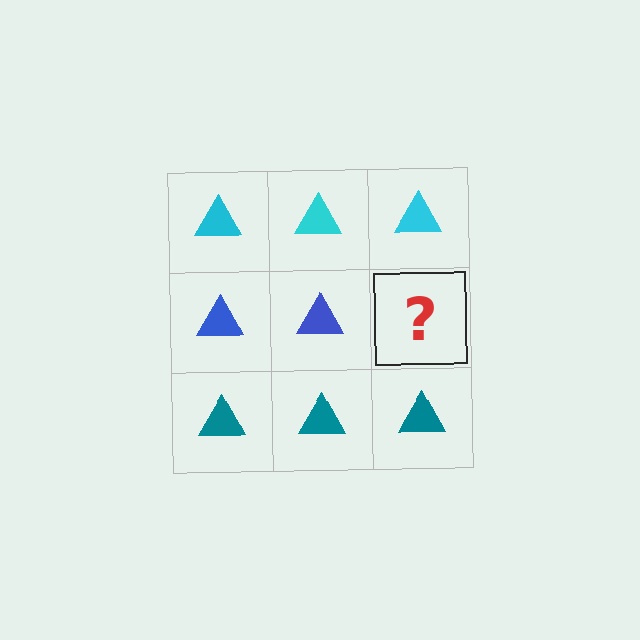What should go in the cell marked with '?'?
The missing cell should contain a blue triangle.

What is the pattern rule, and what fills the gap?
The rule is that each row has a consistent color. The gap should be filled with a blue triangle.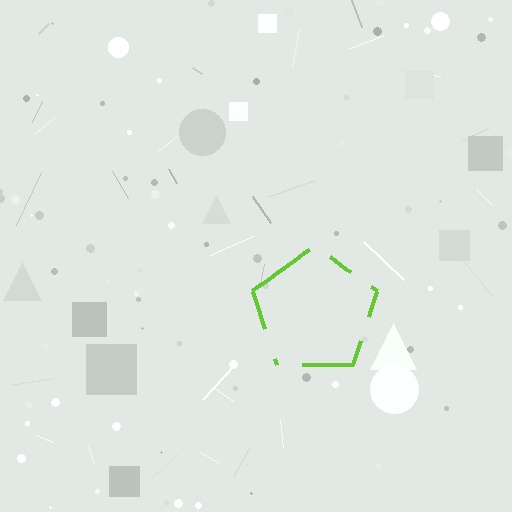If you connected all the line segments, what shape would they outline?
They would outline a pentagon.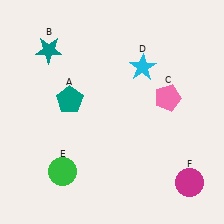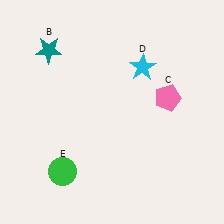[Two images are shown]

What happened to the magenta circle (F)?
The magenta circle (F) was removed in Image 2. It was in the bottom-right area of Image 1.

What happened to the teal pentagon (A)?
The teal pentagon (A) was removed in Image 2. It was in the top-left area of Image 1.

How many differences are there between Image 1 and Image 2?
There are 2 differences between the two images.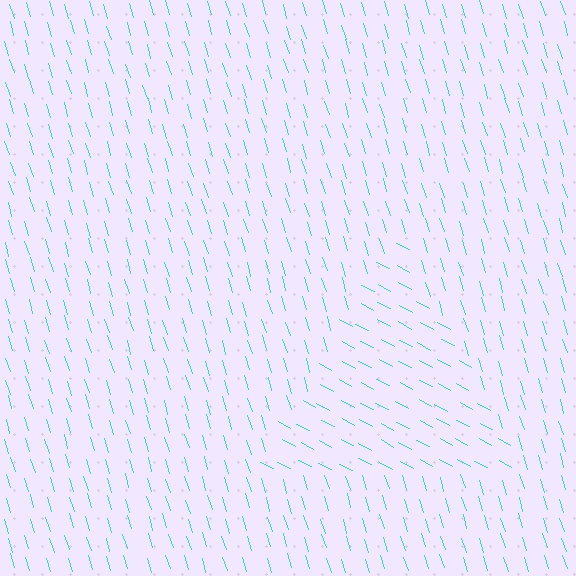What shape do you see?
I see a triangle.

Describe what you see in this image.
The image is filled with small cyan line segments. A triangle region in the image has lines oriented differently from the surrounding lines, creating a visible texture boundary.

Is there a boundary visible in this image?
Yes, there is a texture boundary formed by a change in line orientation.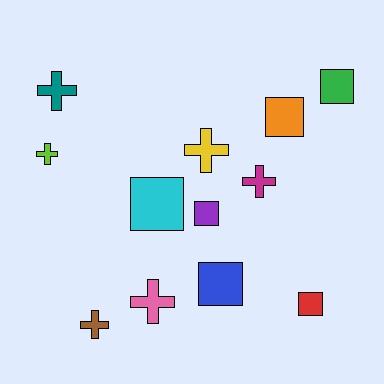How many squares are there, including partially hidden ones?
There are 6 squares.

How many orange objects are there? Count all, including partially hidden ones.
There is 1 orange object.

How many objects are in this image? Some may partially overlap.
There are 12 objects.